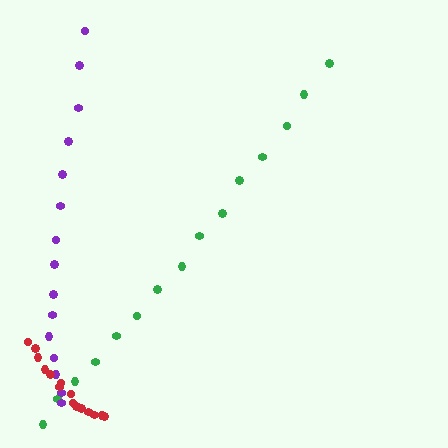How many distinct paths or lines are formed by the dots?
There are 3 distinct paths.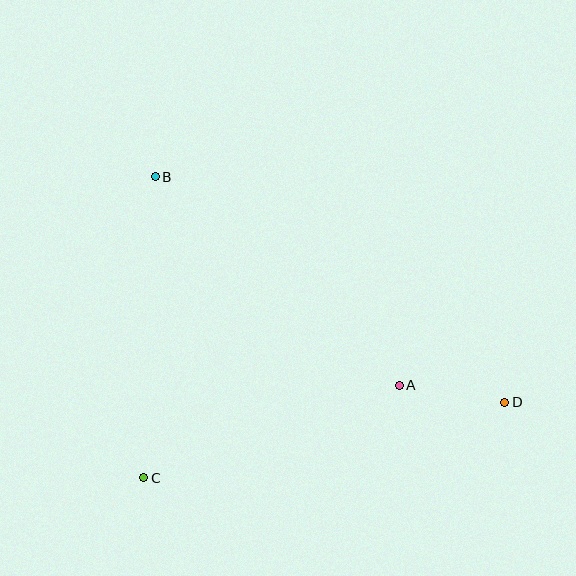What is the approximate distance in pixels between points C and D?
The distance between C and D is approximately 369 pixels.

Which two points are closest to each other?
Points A and D are closest to each other.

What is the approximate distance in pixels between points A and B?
The distance between A and B is approximately 321 pixels.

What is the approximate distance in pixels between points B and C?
The distance between B and C is approximately 301 pixels.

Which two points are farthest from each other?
Points B and D are farthest from each other.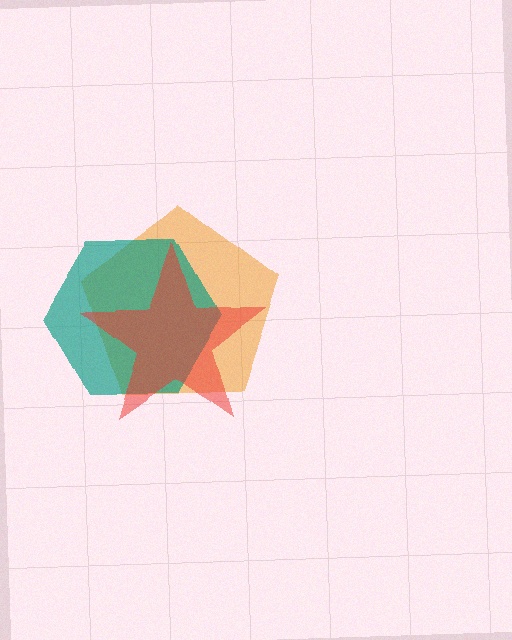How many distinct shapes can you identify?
There are 3 distinct shapes: an orange pentagon, a teal hexagon, a red star.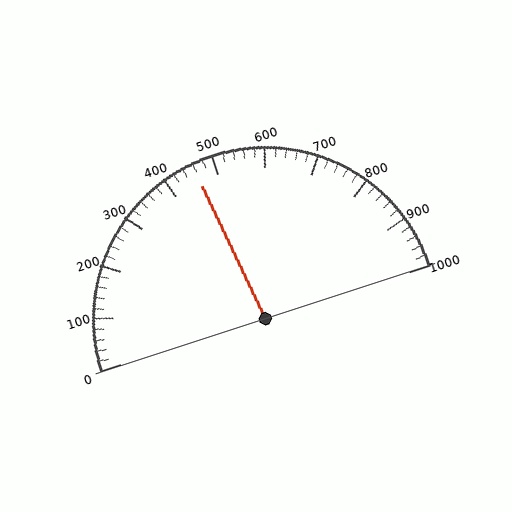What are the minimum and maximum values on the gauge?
The gauge ranges from 0 to 1000.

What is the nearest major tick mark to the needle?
The nearest major tick mark is 500.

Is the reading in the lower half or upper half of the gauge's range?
The reading is in the lower half of the range (0 to 1000).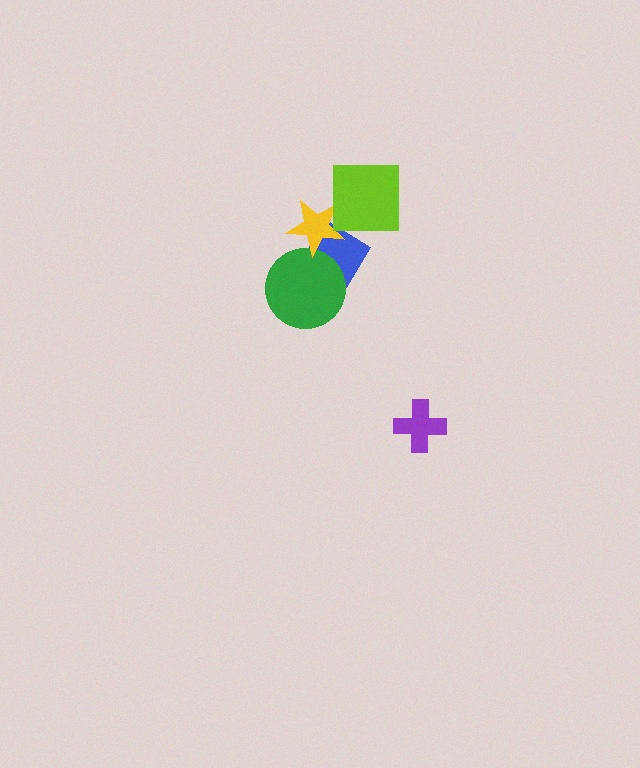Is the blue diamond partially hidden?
Yes, it is partially covered by another shape.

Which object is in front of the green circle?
The yellow star is in front of the green circle.